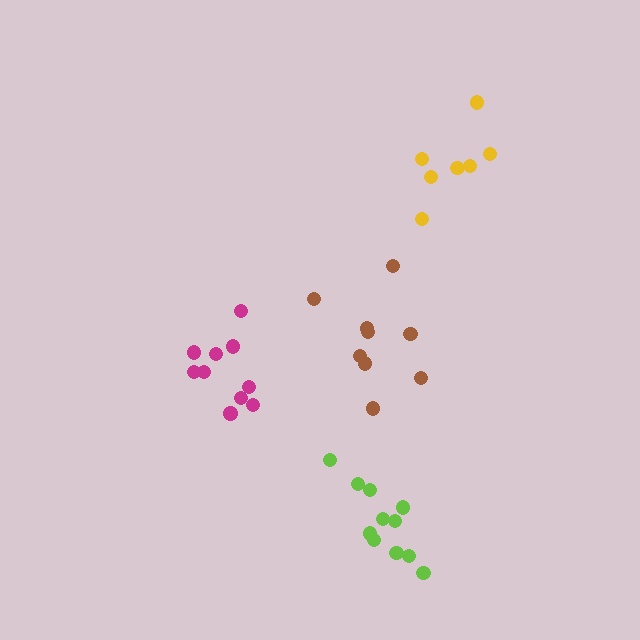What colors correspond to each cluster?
The clusters are colored: magenta, brown, lime, yellow.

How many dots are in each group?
Group 1: 10 dots, Group 2: 9 dots, Group 3: 11 dots, Group 4: 7 dots (37 total).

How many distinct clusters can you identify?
There are 4 distinct clusters.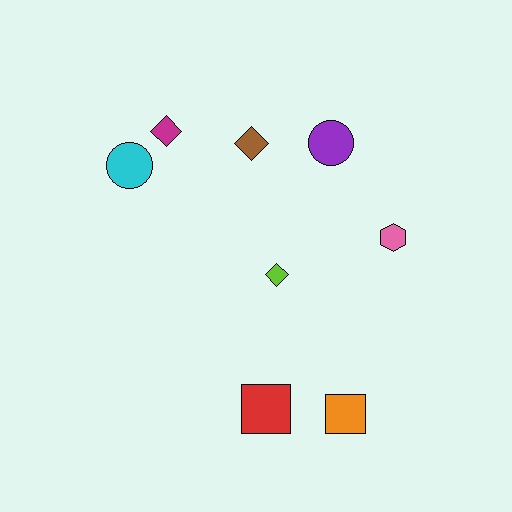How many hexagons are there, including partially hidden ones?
There is 1 hexagon.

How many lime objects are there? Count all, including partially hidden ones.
There is 1 lime object.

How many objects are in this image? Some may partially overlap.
There are 8 objects.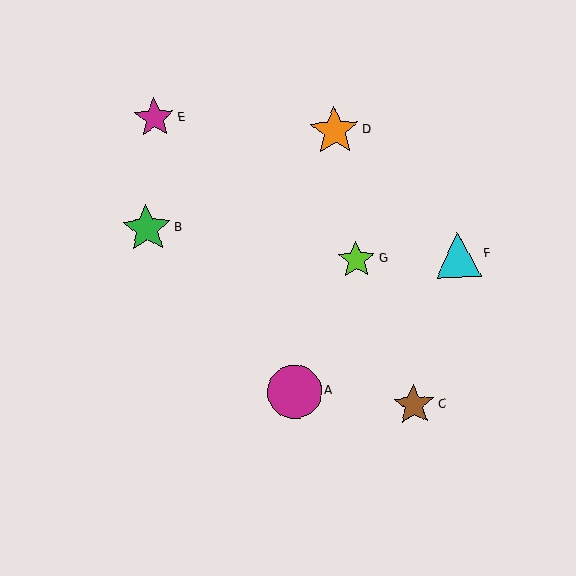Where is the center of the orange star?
The center of the orange star is at (335, 131).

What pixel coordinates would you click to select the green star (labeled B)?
Click at (147, 229) to select the green star B.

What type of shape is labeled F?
Shape F is a cyan triangle.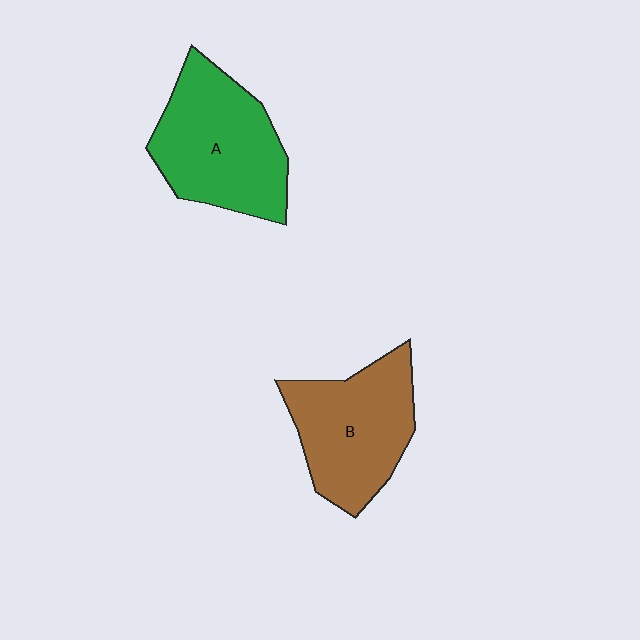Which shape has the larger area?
Shape A (green).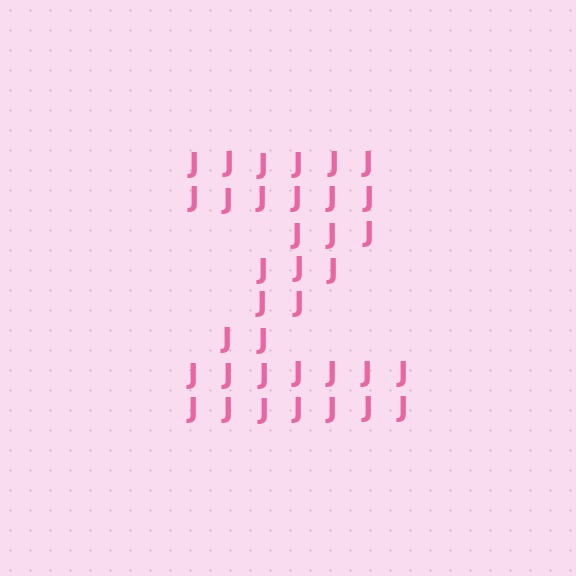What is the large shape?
The large shape is the letter Z.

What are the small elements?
The small elements are letter J's.